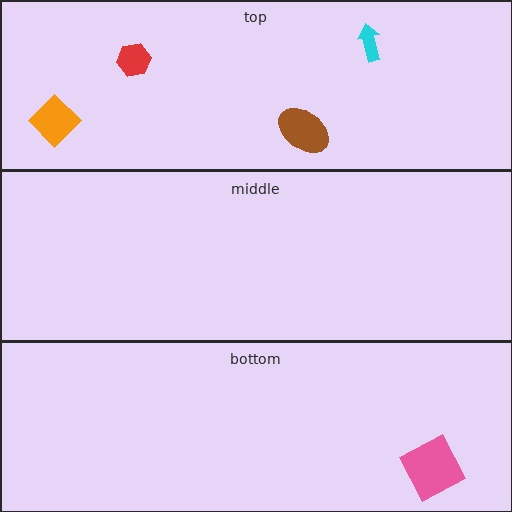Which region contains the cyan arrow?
The top region.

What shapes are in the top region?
The orange diamond, the red hexagon, the cyan arrow, the brown ellipse.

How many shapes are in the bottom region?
1.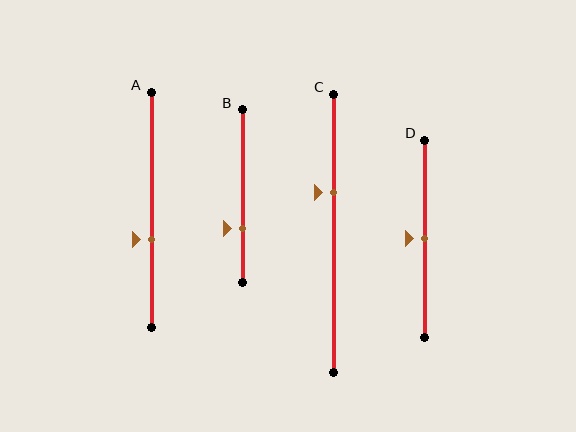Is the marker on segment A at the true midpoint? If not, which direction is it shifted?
No, the marker on segment A is shifted downward by about 13% of the segment length.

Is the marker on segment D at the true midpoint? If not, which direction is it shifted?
Yes, the marker on segment D is at the true midpoint.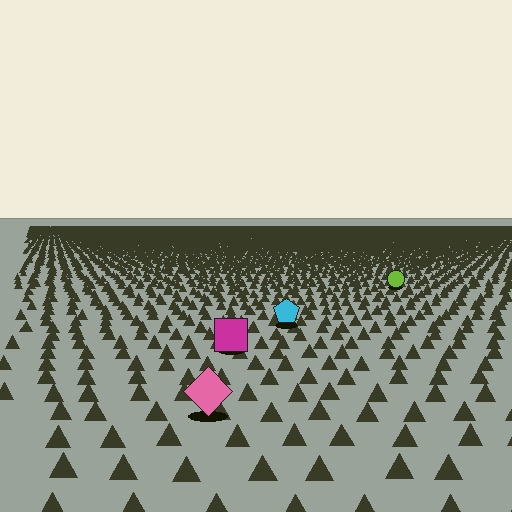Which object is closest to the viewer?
The pink diamond is closest. The texture marks near it are larger and more spread out.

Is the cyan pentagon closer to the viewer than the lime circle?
Yes. The cyan pentagon is closer — you can tell from the texture gradient: the ground texture is coarser near it.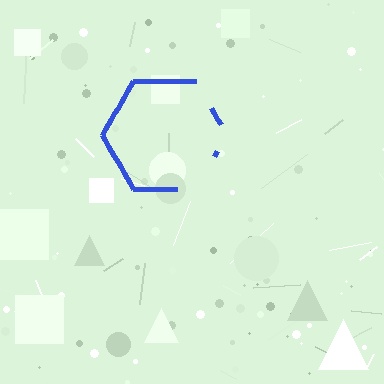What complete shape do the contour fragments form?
The contour fragments form a hexagon.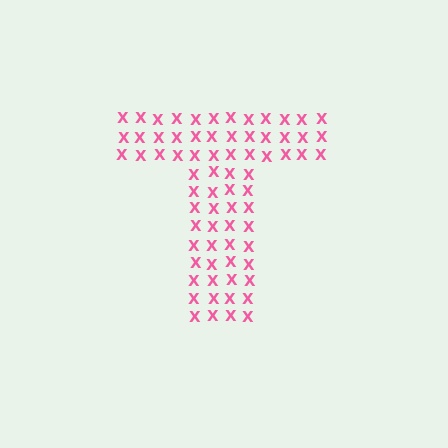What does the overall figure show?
The overall figure shows the letter T.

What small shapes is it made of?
It is made of small letter X's.